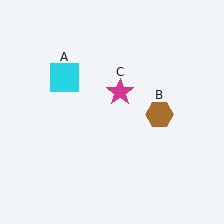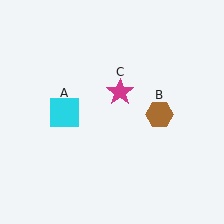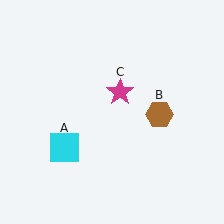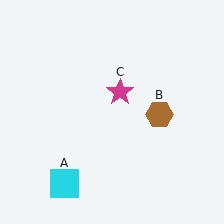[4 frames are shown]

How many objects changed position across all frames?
1 object changed position: cyan square (object A).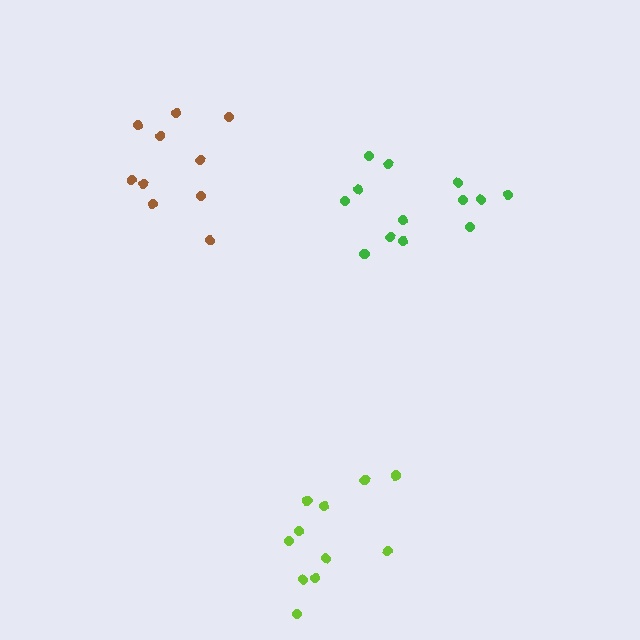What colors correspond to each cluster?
The clusters are colored: lime, brown, green.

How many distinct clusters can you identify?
There are 3 distinct clusters.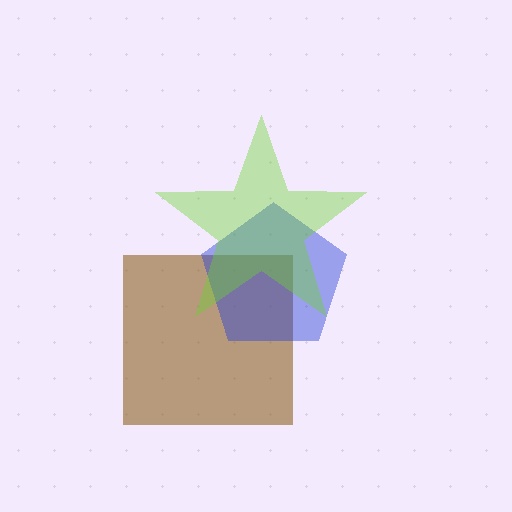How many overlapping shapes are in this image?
There are 3 overlapping shapes in the image.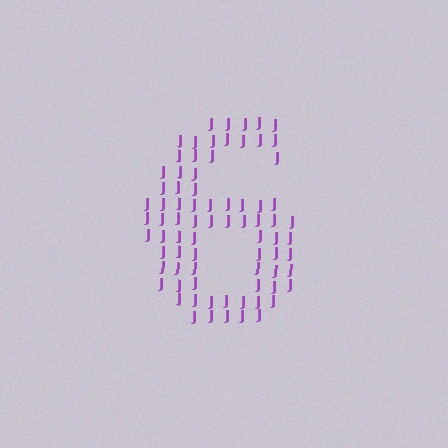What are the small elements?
The small elements are letter J's.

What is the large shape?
The large shape is the digit 6.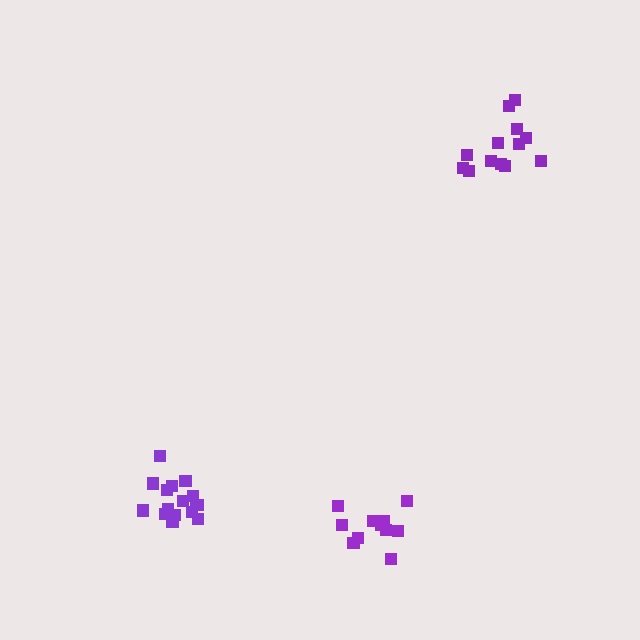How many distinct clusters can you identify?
There are 3 distinct clusters.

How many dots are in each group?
Group 1: 16 dots, Group 2: 13 dots, Group 3: 11 dots (40 total).